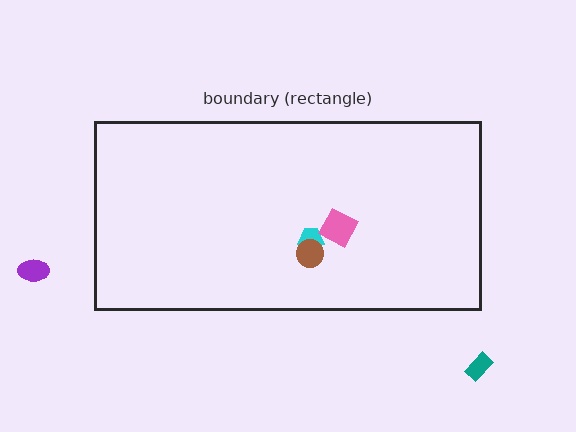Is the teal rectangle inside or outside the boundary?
Outside.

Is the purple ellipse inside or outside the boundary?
Outside.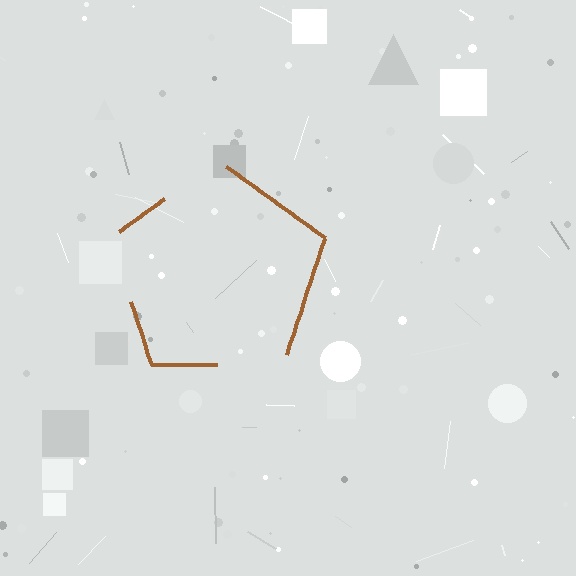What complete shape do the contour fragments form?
The contour fragments form a pentagon.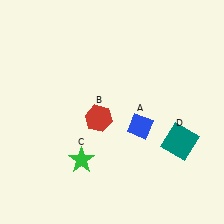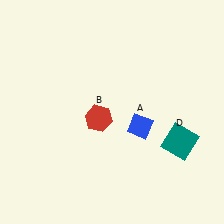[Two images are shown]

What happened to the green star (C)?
The green star (C) was removed in Image 2. It was in the bottom-left area of Image 1.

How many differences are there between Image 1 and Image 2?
There is 1 difference between the two images.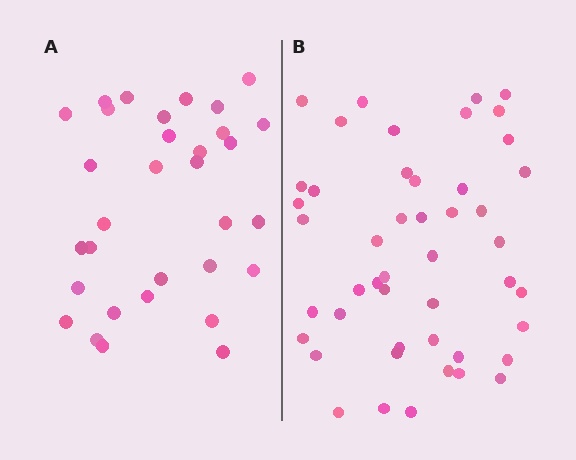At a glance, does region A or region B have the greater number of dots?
Region B (the right region) has more dots.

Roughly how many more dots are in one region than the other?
Region B has approximately 15 more dots than region A.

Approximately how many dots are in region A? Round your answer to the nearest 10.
About 30 dots. (The exact count is 32, which rounds to 30.)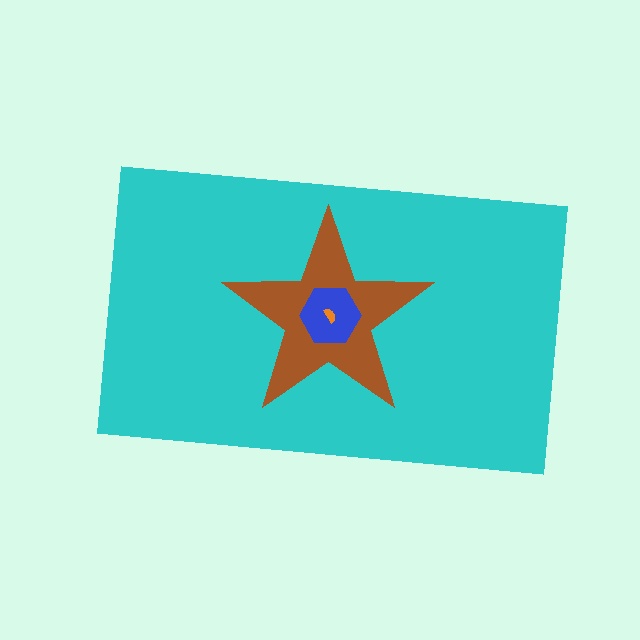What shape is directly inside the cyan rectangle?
The brown star.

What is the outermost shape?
The cyan rectangle.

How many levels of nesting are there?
4.